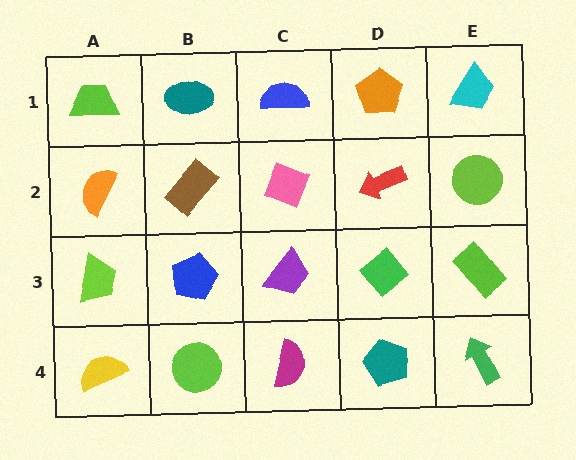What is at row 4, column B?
A lime circle.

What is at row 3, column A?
A lime trapezoid.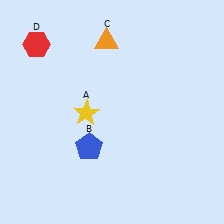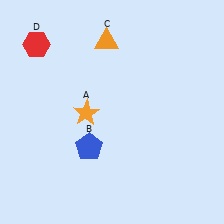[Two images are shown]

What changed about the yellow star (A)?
In Image 1, A is yellow. In Image 2, it changed to orange.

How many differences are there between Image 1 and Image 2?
There is 1 difference between the two images.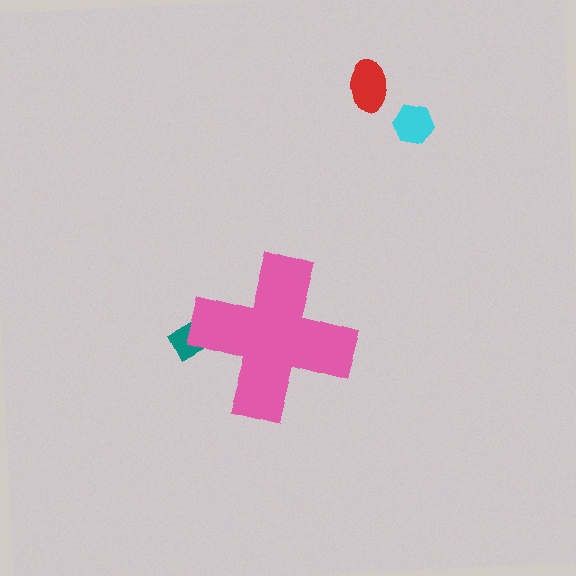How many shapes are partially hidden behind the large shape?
1 shape is partially hidden.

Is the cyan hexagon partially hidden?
No, the cyan hexagon is fully visible.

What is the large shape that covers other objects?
A pink cross.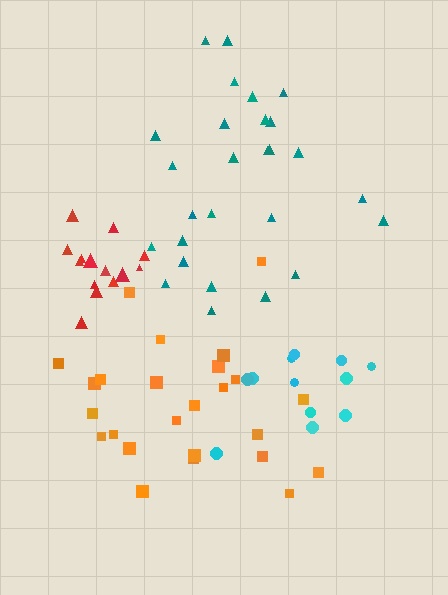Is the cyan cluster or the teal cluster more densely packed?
Cyan.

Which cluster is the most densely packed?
Red.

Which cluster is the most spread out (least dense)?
Teal.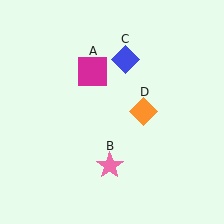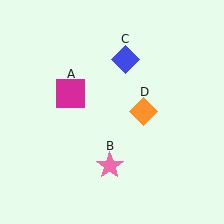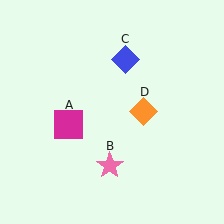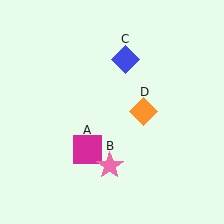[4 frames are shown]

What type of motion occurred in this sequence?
The magenta square (object A) rotated counterclockwise around the center of the scene.